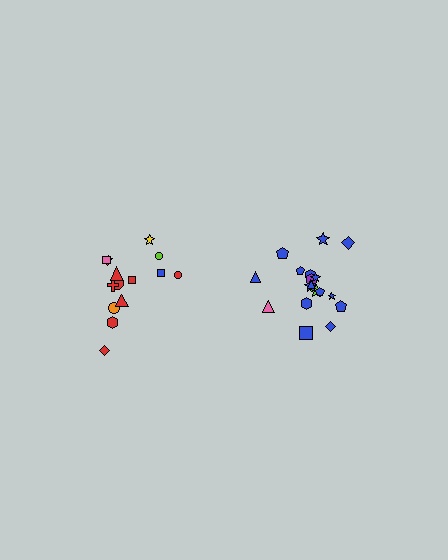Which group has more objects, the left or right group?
The right group.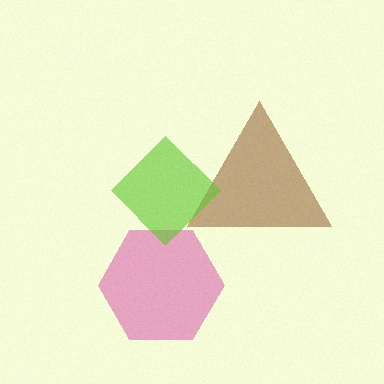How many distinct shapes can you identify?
There are 3 distinct shapes: a pink hexagon, a brown triangle, a lime diamond.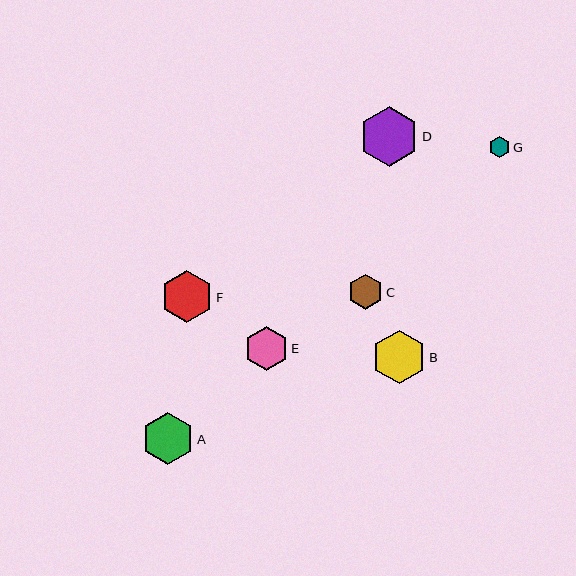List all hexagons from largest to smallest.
From largest to smallest: D, B, F, A, E, C, G.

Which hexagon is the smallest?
Hexagon G is the smallest with a size of approximately 21 pixels.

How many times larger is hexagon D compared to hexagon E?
Hexagon D is approximately 1.4 times the size of hexagon E.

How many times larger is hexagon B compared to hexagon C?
Hexagon B is approximately 1.5 times the size of hexagon C.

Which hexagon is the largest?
Hexagon D is the largest with a size of approximately 60 pixels.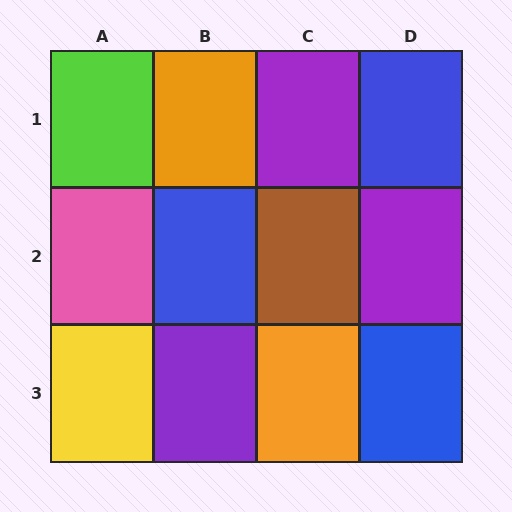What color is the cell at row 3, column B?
Purple.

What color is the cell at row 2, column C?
Brown.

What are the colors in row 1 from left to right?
Lime, orange, purple, blue.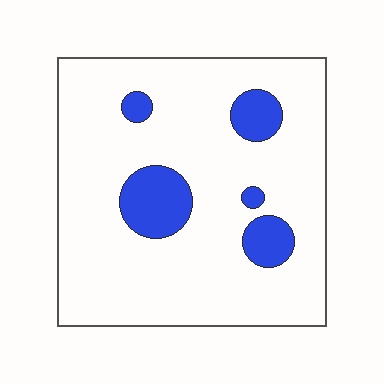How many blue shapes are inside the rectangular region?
5.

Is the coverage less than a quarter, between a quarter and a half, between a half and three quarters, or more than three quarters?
Less than a quarter.